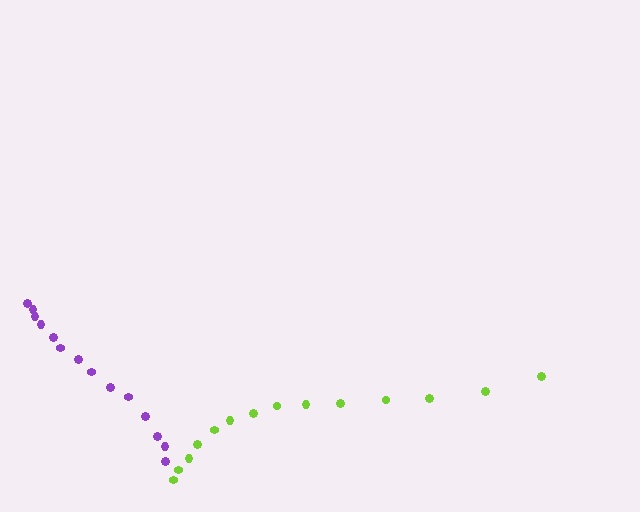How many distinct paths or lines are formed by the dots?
There are 2 distinct paths.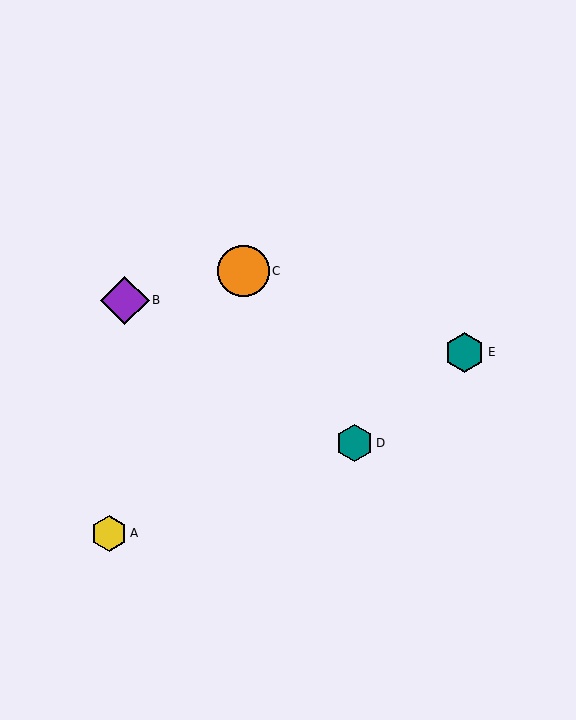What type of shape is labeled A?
Shape A is a yellow hexagon.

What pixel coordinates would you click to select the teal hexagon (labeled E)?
Click at (465, 352) to select the teal hexagon E.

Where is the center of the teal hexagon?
The center of the teal hexagon is at (465, 352).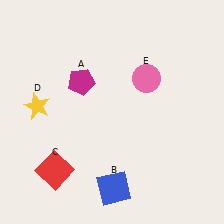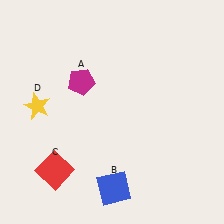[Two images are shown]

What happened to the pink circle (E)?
The pink circle (E) was removed in Image 2. It was in the top-right area of Image 1.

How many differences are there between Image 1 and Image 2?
There is 1 difference between the two images.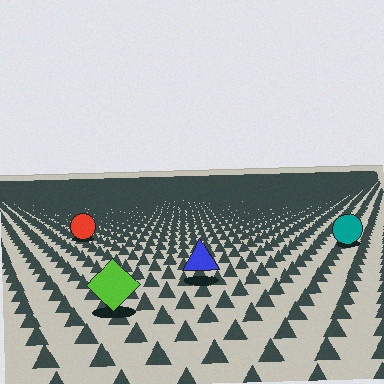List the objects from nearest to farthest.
From nearest to farthest: the lime diamond, the blue triangle, the teal circle, the red circle.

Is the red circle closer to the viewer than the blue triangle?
No. The blue triangle is closer — you can tell from the texture gradient: the ground texture is coarser near it.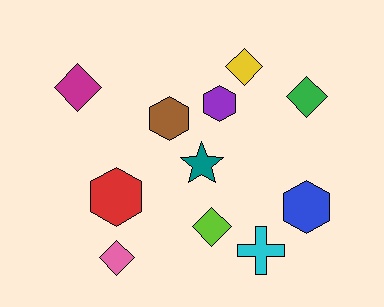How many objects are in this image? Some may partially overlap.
There are 11 objects.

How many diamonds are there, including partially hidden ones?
There are 5 diamonds.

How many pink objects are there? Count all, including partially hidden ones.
There is 1 pink object.